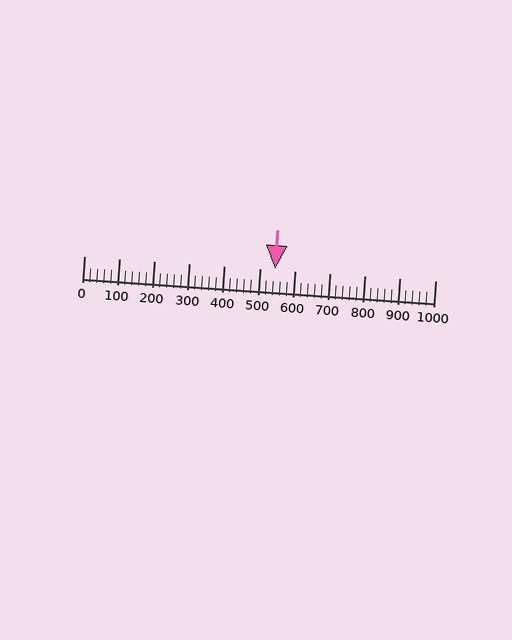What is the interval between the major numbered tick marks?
The major tick marks are spaced 100 units apart.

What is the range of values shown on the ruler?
The ruler shows values from 0 to 1000.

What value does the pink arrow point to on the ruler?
The pink arrow points to approximately 544.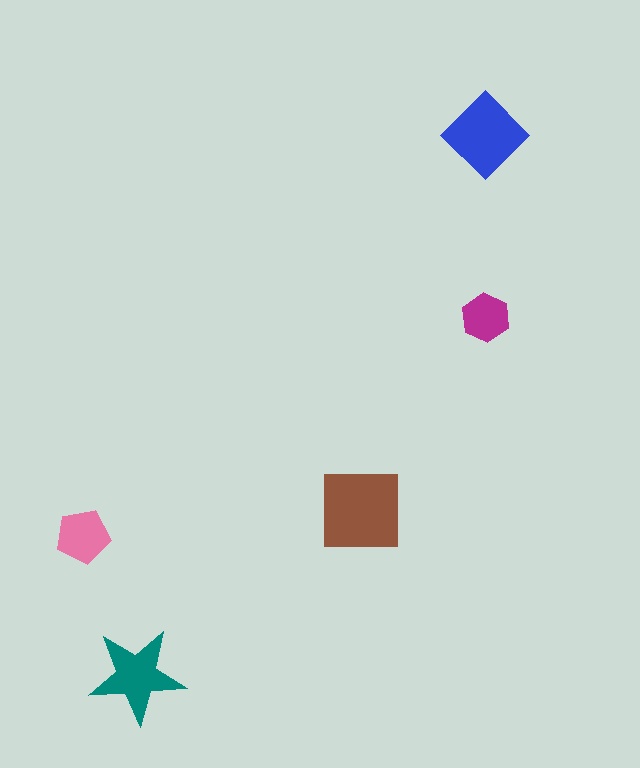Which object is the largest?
The brown square.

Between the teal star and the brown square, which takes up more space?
The brown square.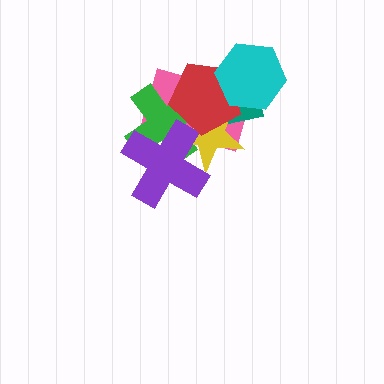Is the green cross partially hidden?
Yes, it is partially covered by another shape.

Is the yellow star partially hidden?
Yes, it is partially covered by another shape.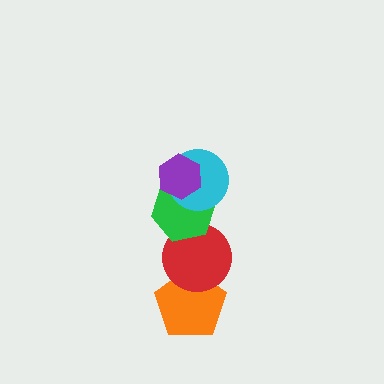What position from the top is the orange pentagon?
The orange pentagon is 5th from the top.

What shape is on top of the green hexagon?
The cyan circle is on top of the green hexagon.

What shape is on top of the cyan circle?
The purple hexagon is on top of the cyan circle.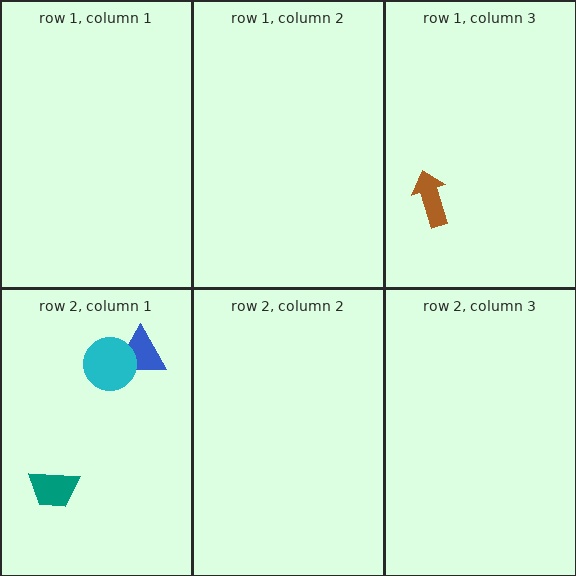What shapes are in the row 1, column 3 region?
The brown arrow.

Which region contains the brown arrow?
The row 1, column 3 region.